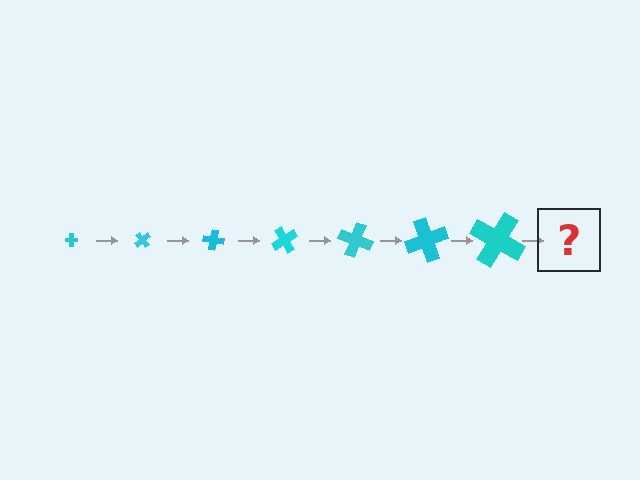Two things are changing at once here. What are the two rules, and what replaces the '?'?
The two rules are that the cross grows larger each step and it rotates 50 degrees each step. The '?' should be a cross, larger than the previous one and rotated 350 degrees from the start.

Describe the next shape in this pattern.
It should be a cross, larger than the previous one and rotated 350 degrees from the start.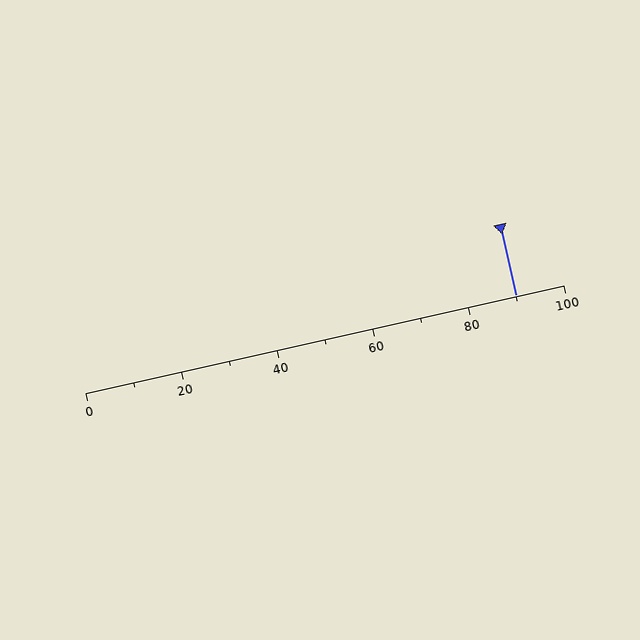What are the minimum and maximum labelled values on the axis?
The axis runs from 0 to 100.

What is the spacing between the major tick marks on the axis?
The major ticks are spaced 20 apart.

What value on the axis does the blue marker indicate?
The marker indicates approximately 90.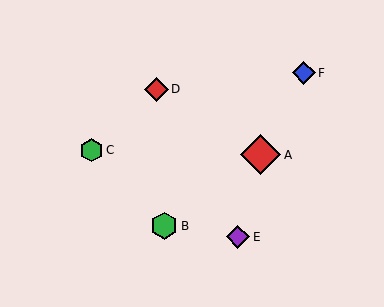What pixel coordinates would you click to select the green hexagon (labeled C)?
Click at (92, 150) to select the green hexagon C.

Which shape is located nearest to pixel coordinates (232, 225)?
The purple diamond (labeled E) at (238, 237) is nearest to that location.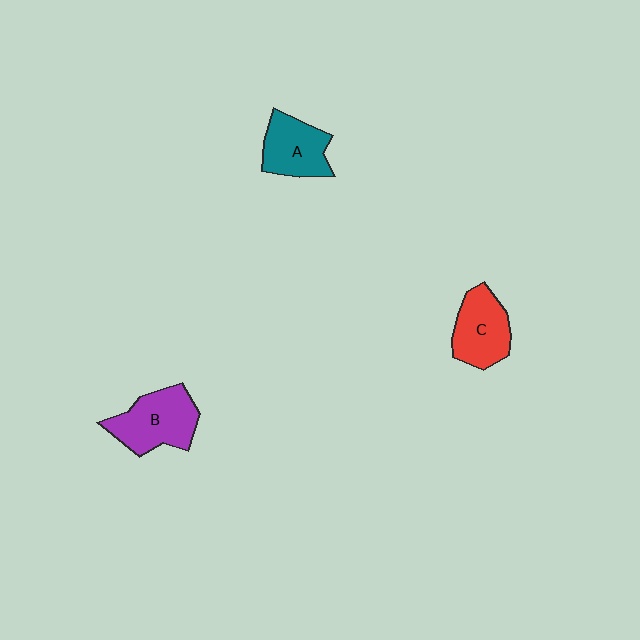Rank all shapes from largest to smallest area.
From largest to smallest: B (purple), C (red), A (teal).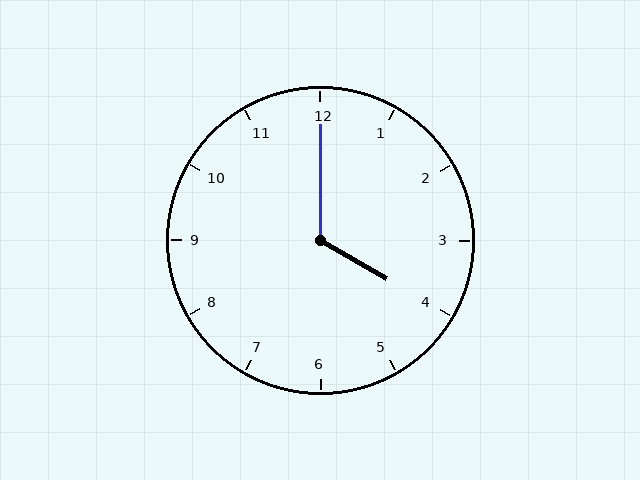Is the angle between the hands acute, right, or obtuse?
It is obtuse.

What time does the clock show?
4:00.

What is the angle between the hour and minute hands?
Approximately 120 degrees.